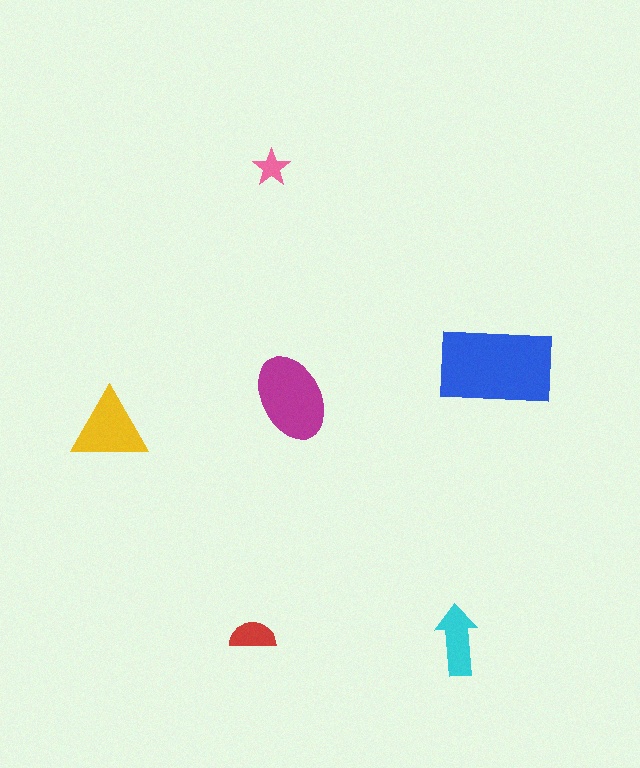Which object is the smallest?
The pink star.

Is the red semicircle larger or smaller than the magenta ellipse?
Smaller.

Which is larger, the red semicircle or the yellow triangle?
The yellow triangle.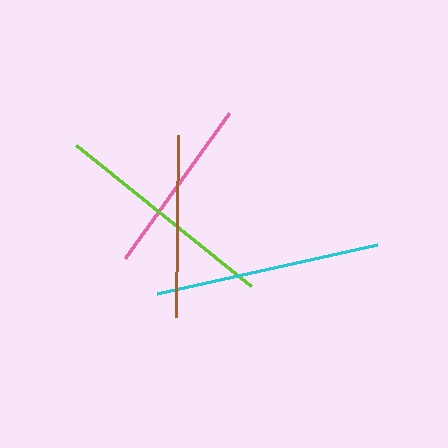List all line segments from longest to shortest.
From longest to shortest: cyan, lime, brown, pink.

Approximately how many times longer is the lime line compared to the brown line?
The lime line is approximately 1.2 times the length of the brown line.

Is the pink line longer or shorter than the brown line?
The brown line is longer than the pink line.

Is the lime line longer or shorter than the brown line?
The lime line is longer than the brown line.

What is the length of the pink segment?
The pink segment is approximately 179 pixels long.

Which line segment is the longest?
The cyan line is the longest at approximately 226 pixels.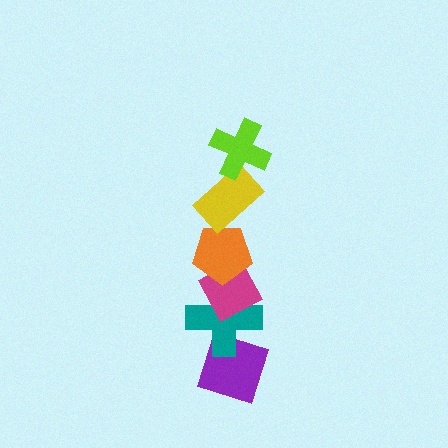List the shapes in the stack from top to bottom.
From top to bottom: the lime cross, the yellow rectangle, the orange pentagon, the magenta diamond, the teal cross, the purple diamond.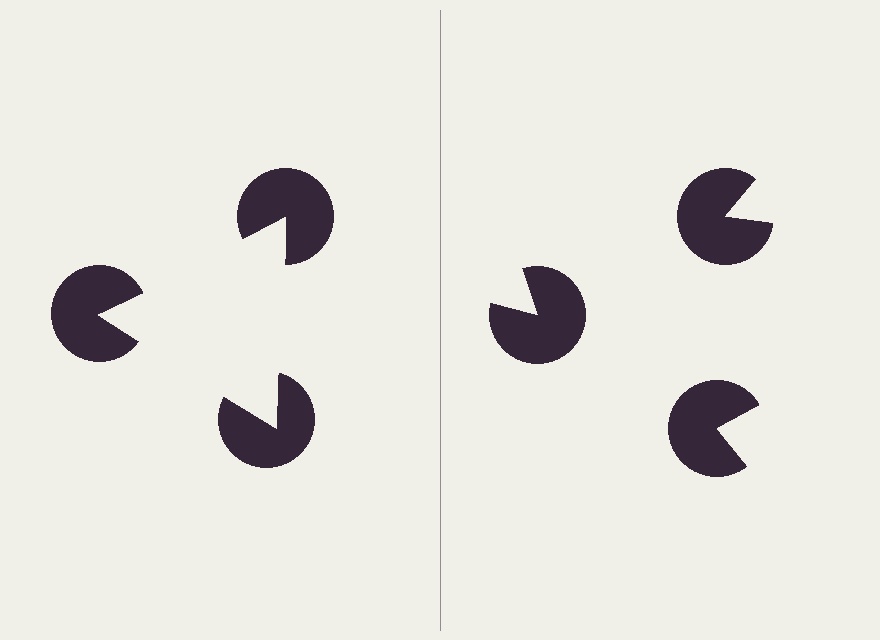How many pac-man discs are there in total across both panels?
6 — 3 on each side.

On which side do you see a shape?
An illusory triangle appears on the left side. On the right side the wedge cuts are rotated, so no coherent shape forms.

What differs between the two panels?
The pac-man discs are positioned identically on both sides; only the wedge orientations differ. On the left they align to a triangle; on the right they are misaligned.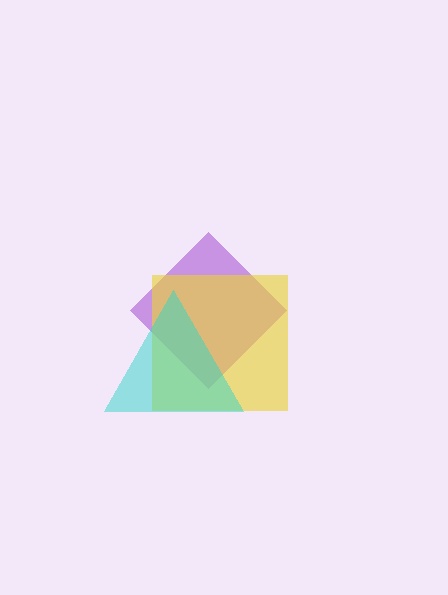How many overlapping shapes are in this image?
There are 3 overlapping shapes in the image.